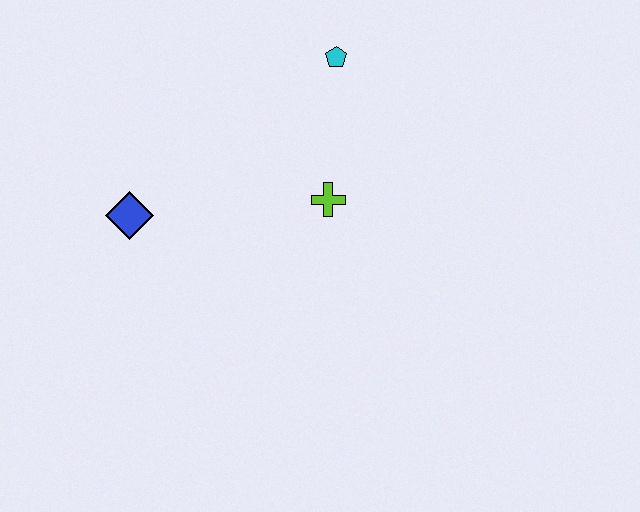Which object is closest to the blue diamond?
The lime cross is closest to the blue diamond.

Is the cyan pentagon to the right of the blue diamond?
Yes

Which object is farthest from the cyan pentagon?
The blue diamond is farthest from the cyan pentagon.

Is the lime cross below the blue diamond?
No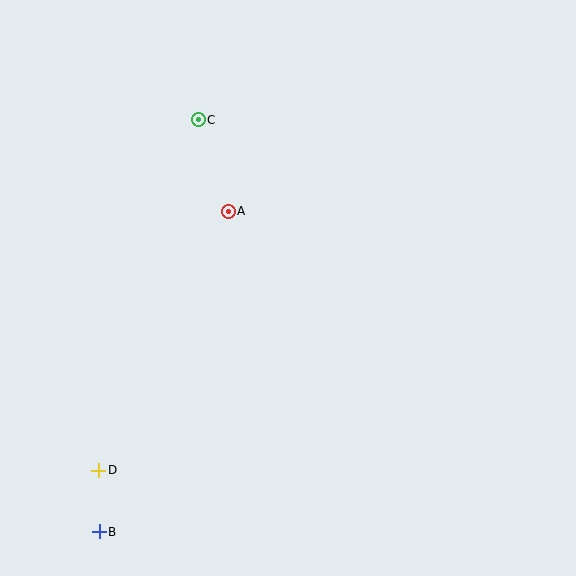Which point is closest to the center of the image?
Point A at (228, 211) is closest to the center.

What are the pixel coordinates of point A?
Point A is at (228, 211).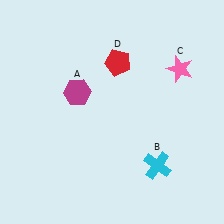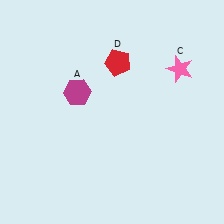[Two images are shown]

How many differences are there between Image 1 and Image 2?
There is 1 difference between the two images.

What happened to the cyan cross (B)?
The cyan cross (B) was removed in Image 2. It was in the bottom-right area of Image 1.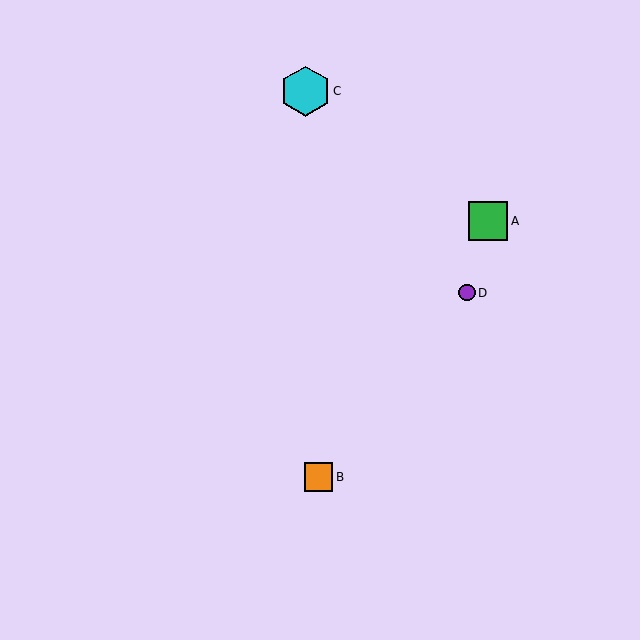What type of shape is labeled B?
Shape B is an orange square.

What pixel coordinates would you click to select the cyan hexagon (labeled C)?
Click at (305, 91) to select the cyan hexagon C.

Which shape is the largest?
The cyan hexagon (labeled C) is the largest.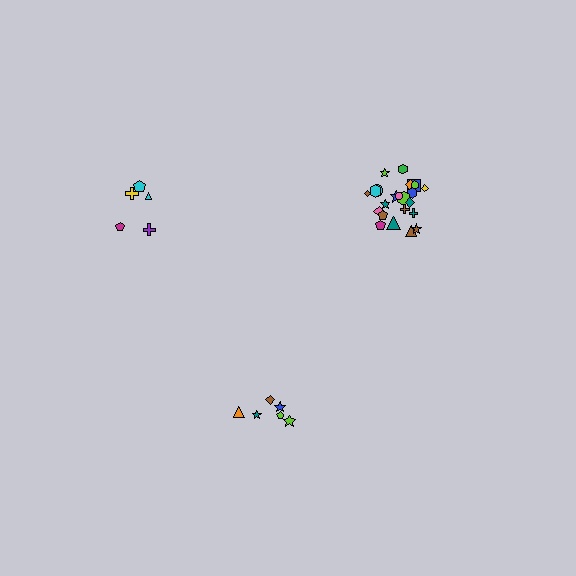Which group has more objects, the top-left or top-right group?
The top-right group.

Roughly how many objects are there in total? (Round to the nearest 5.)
Roughly 35 objects in total.